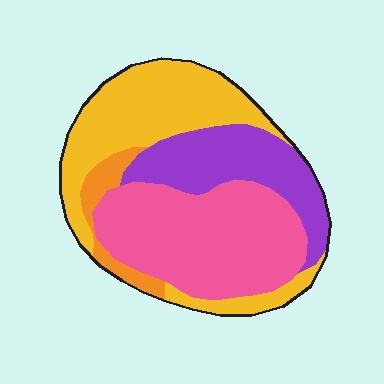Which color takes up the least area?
Orange, at roughly 5%.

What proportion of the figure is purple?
Purple covers roughly 20% of the figure.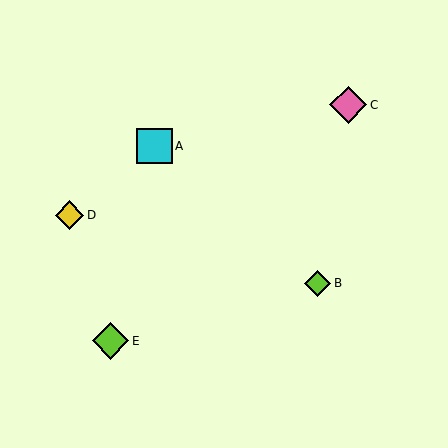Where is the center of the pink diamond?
The center of the pink diamond is at (348, 105).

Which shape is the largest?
The pink diamond (labeled C) is the largest.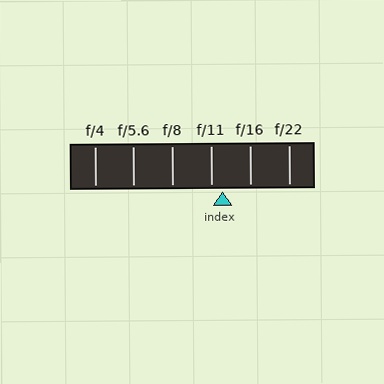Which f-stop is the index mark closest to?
The index mark is closest to f/11.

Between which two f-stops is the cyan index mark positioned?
The index mark is between f/11 and f/16.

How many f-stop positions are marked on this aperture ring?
There are 6 f-stop positions marked.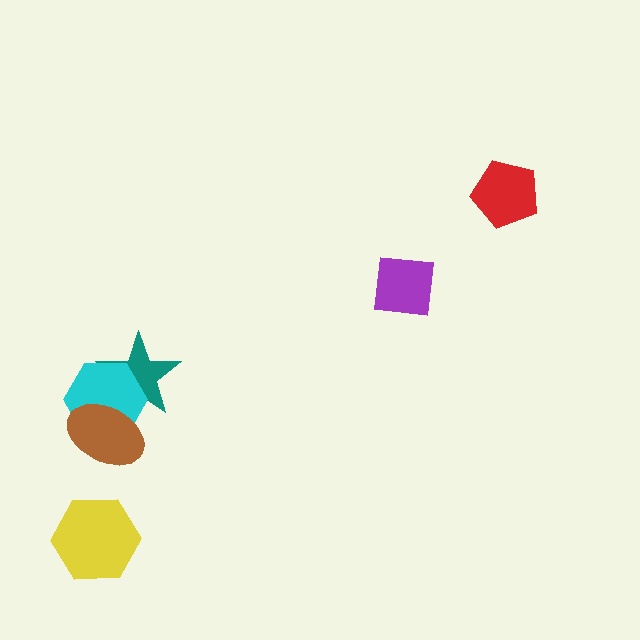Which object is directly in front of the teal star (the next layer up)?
The cyan hexagon is directly in front of the teal star.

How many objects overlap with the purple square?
0 objects overlap with the purple square.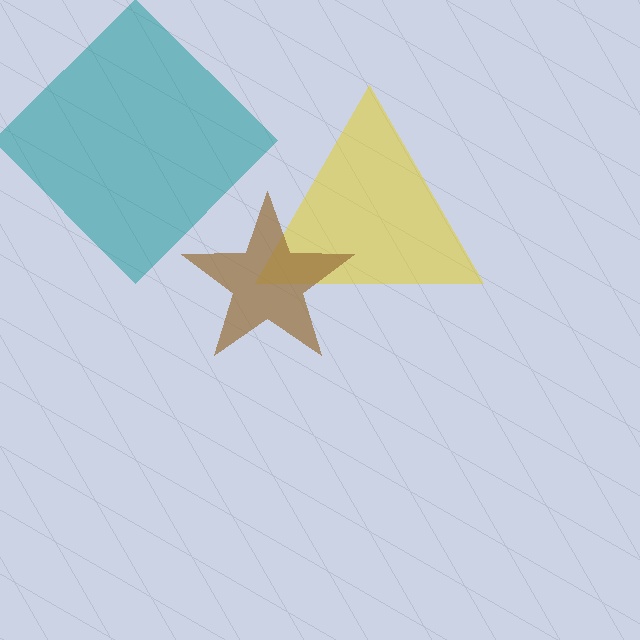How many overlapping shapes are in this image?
There are 3 overlapping shapes in the image.